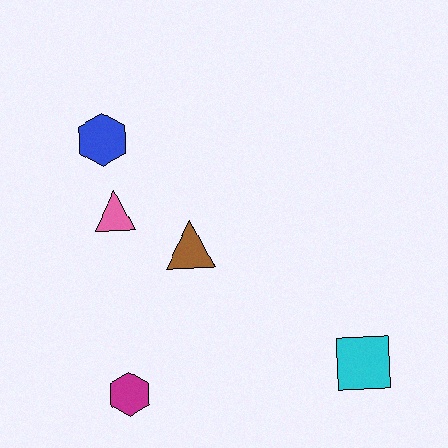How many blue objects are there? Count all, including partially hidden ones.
There is 1 blue object.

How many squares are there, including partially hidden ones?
There is 1 square.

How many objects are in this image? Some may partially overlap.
There are 5 objects.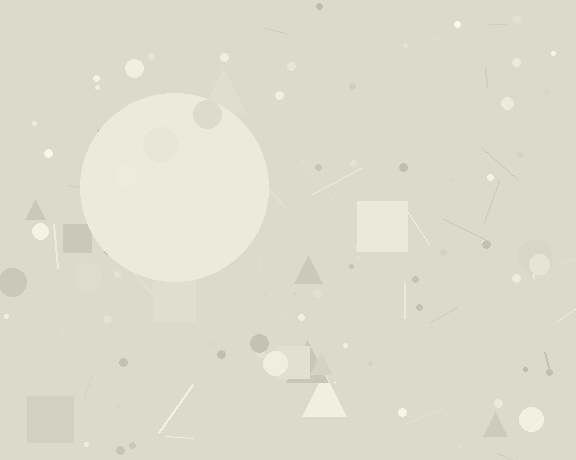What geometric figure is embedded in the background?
A circle is embedded in the background.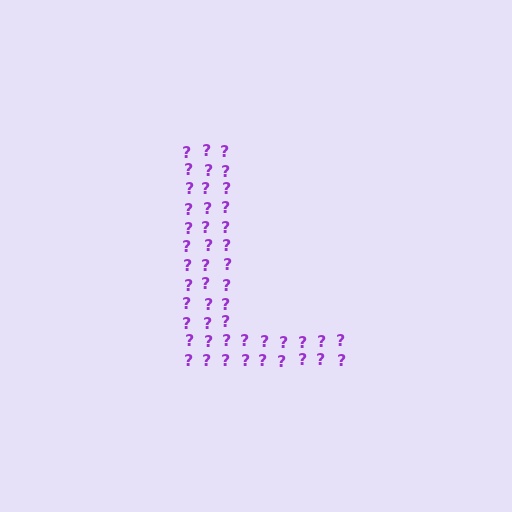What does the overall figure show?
The overall figure shows the letter L.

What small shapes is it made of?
It is made of small question marks.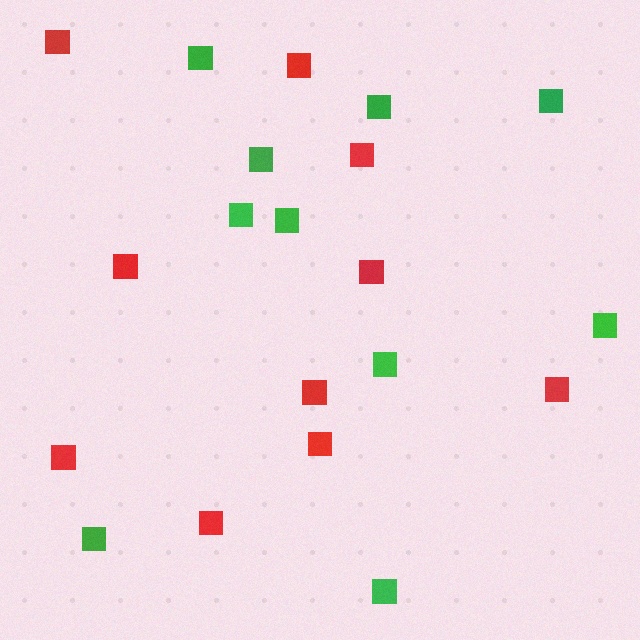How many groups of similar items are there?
There are 2 groups: one group of green squares (10) and one group of red squares (10).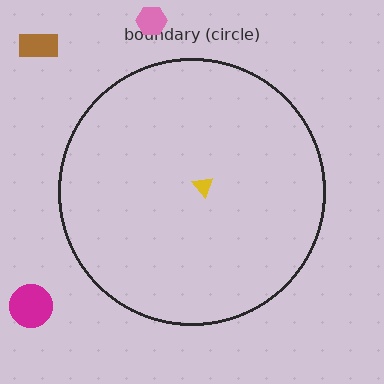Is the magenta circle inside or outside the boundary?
Outside.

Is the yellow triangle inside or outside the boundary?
Inside.